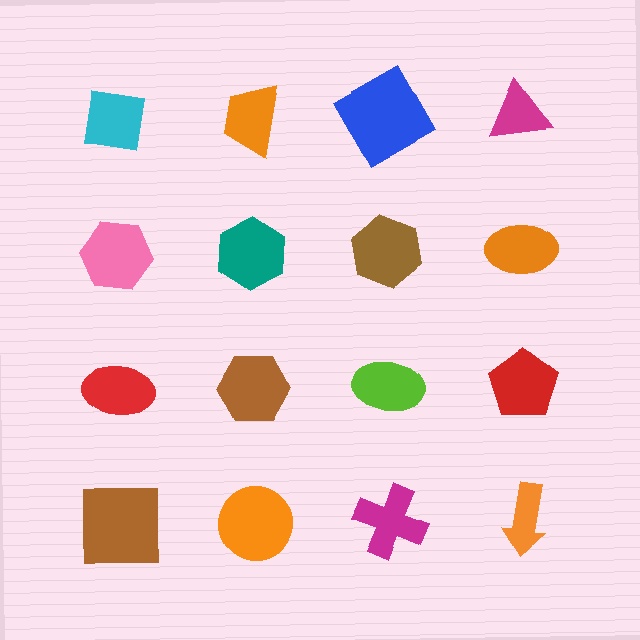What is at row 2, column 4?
An orange ellipse.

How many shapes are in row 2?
4 shapes.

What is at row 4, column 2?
An orange circle.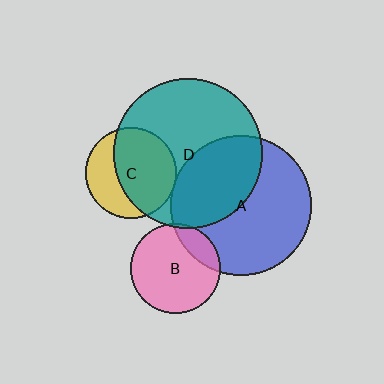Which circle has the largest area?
Circle D (teal).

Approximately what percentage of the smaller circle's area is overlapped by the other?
Approximately 5%.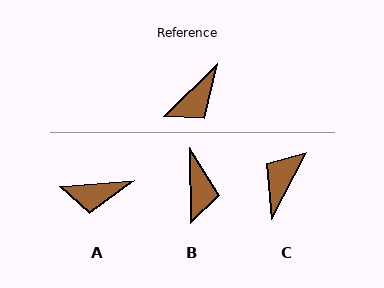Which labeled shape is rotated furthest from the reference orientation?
C, about 162 degrees away.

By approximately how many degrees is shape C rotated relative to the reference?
Approximately 162 degrees clockwise.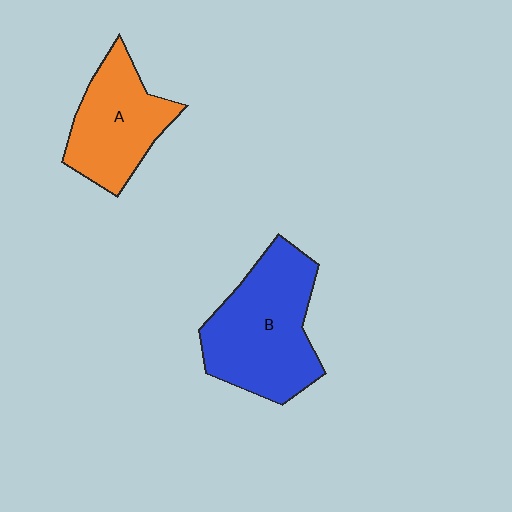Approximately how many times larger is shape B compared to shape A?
Approximately 1.4 times.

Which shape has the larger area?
Shape B (blue).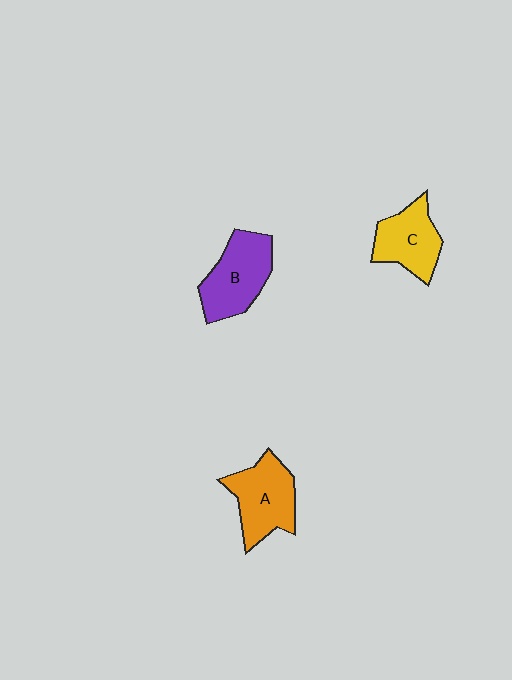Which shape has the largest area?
Shape B (purple).